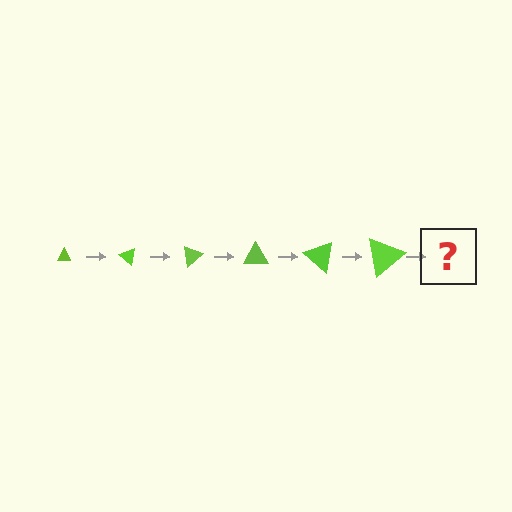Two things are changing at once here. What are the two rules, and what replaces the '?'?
The two rules are that the triangle grows larger each step and it rotates 40 degrees each step. The '?' should be a triangle, larger than the previous one and rotated 240 degrees from the start.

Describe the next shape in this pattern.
It should be a triangle, larger than the previous one and rotated 240 degrees from the start.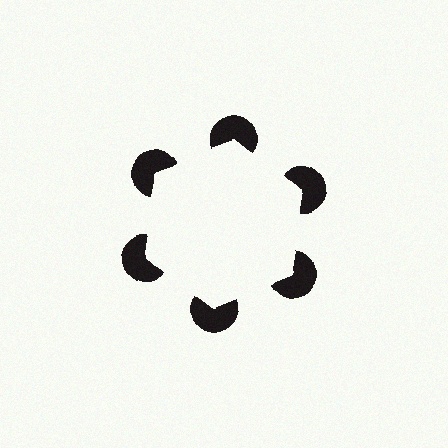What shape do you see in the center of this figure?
An illusory hexagon — its edges are inferred from the aligned wedge cuts in the pac-man discs, not physically drawn.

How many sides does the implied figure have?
6 sides.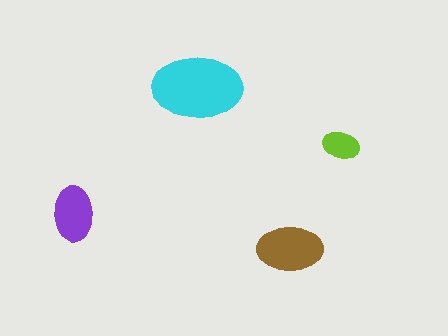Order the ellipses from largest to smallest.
the cyan one, the brown one, the purple one, the lime one.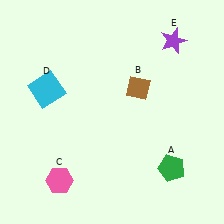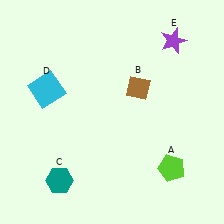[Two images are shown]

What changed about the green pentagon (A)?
In Image 1, A is green. In Image 2, it changed to lime.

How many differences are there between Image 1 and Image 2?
There are 2 differences between the two images.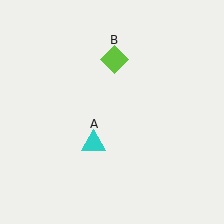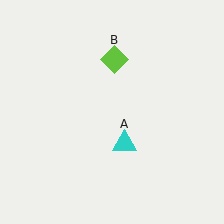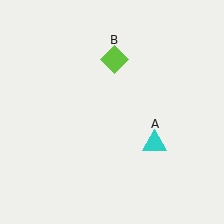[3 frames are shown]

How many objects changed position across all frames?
1 object changed position: cyan triangle (object A).